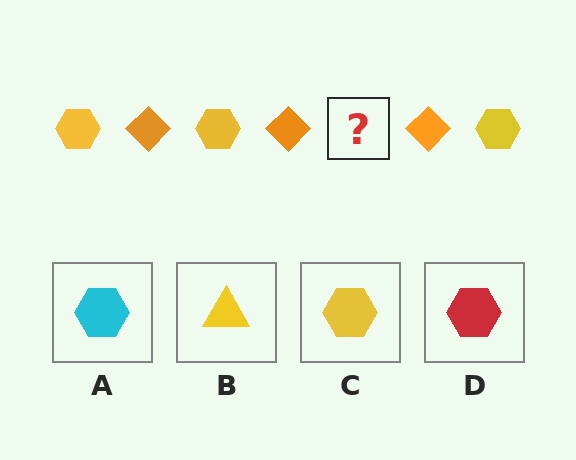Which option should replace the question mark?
Option C.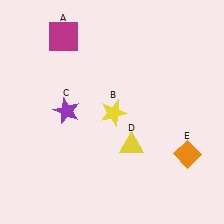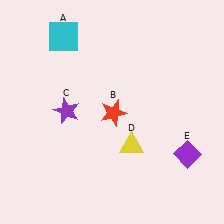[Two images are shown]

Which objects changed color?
A changed from magenta to cyan. B changed from yellow to red. E changed from orange to purple.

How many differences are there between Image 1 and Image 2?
There are 3 differences between the two images.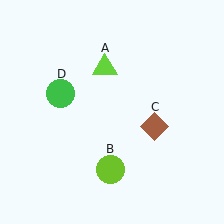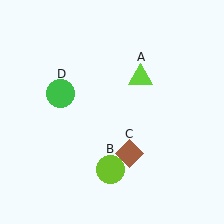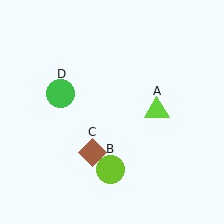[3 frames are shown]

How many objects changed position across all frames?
2 objects changed position: lime triangle (object A), brown diamond (object C).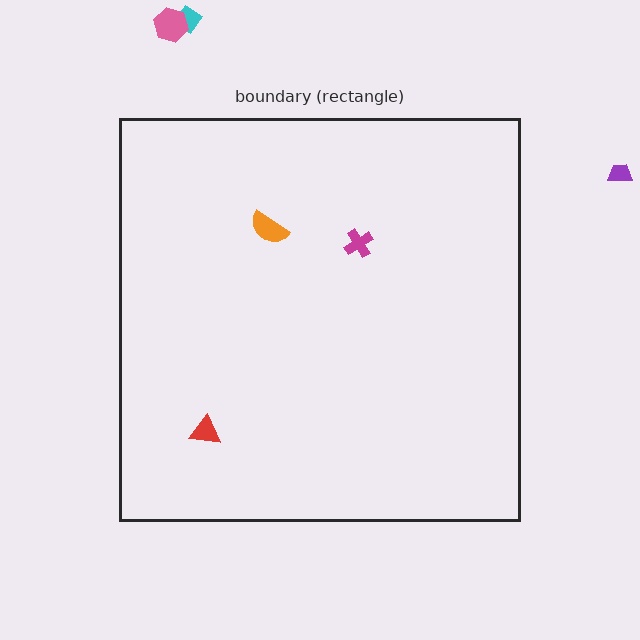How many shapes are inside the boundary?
3 inside, 3 outside.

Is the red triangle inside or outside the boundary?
Inside.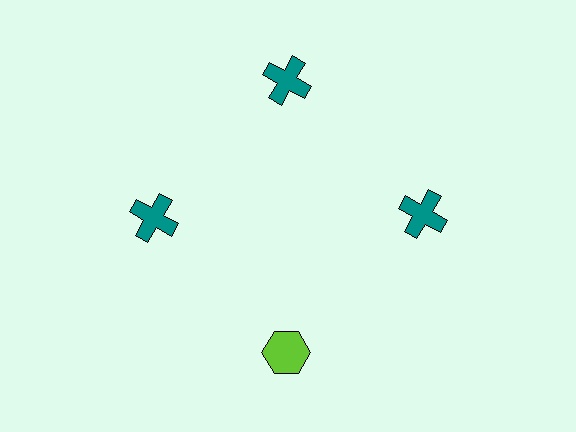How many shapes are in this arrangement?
There are 4 shapes arranged in a ring pattern.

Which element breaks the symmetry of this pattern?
The lime hexagon at roughly the 6 o'clock position breaks the symmetry. All other shapes are teal crosses.